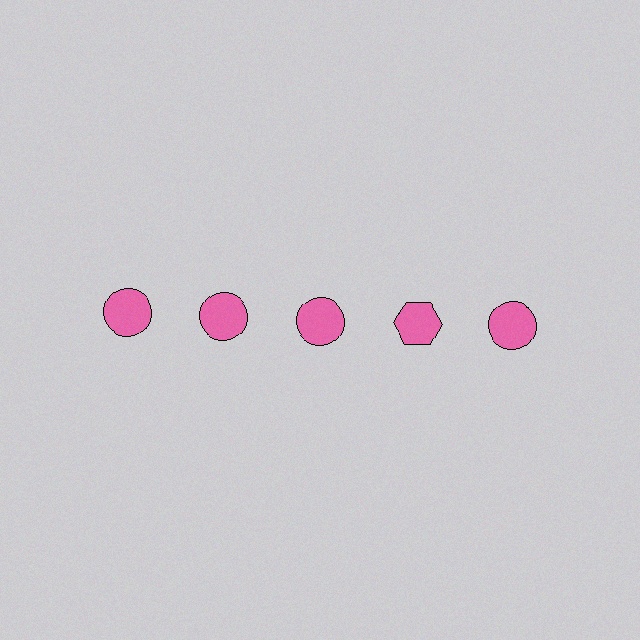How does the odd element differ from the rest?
It has a different shape: hexagon instead of circle.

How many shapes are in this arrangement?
There are 5 shapes arranged in a grid pattern.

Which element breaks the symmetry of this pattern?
The pink hexagon in the top row, second from right column breaks the symmetry. All other shapes are pink circles.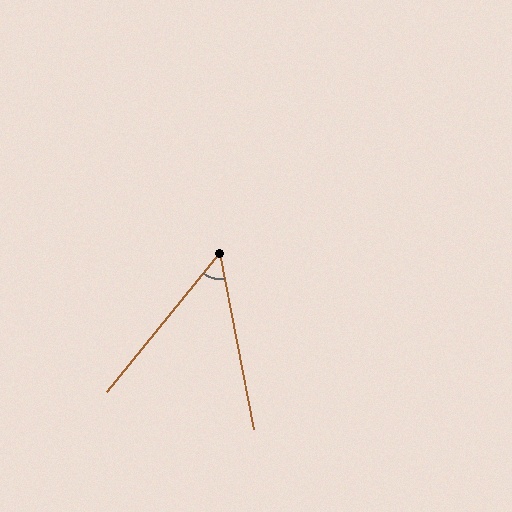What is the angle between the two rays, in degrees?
Approximately 50 degrees.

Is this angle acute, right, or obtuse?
It is acute.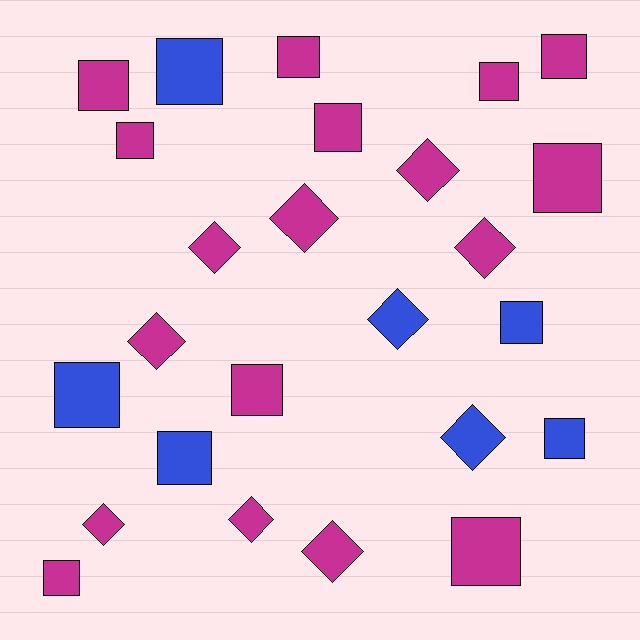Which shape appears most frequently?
Square, with 15 objects.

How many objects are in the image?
There are 25 objects.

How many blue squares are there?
There are 5 blue squares.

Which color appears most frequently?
Magenta, with 18 objects.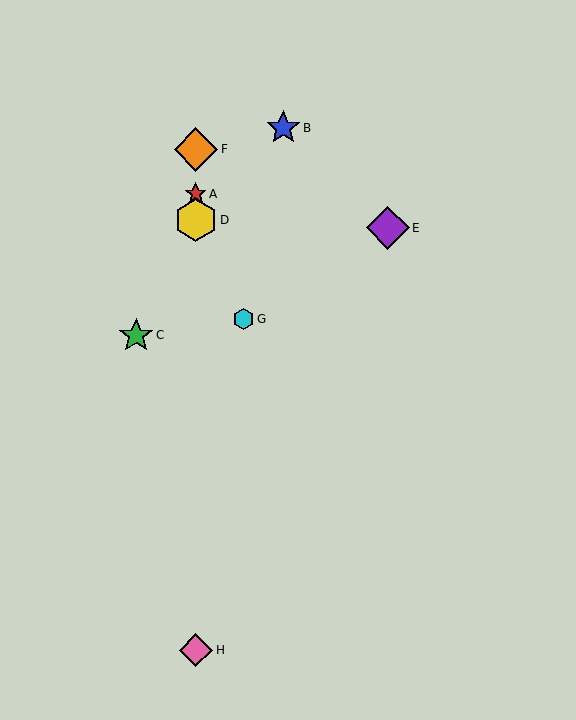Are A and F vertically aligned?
Yes, both are at x≈196.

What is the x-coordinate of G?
Object G is at x≈243.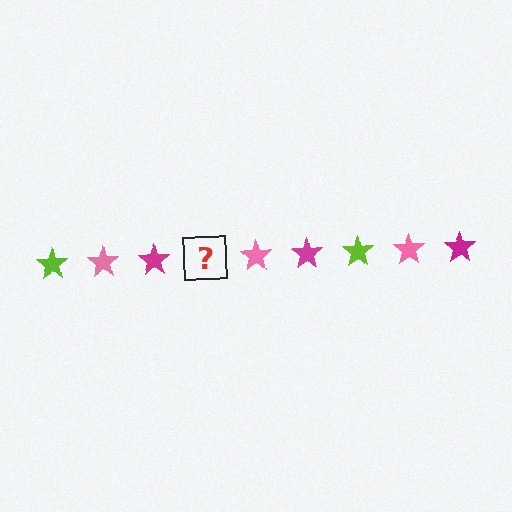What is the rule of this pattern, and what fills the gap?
The rule is that the pattern cycles through lime, pink, magenta stars. The gap should be filled with a lime star.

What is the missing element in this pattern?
The missing element is a lime star.